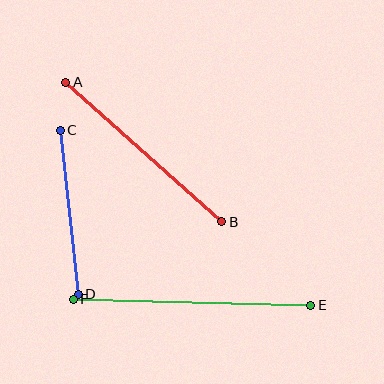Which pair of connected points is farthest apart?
Points E and F are farthest apart.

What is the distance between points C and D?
The distance is approximately 165 pixels.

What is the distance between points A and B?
The distance is approximately 209 pixels.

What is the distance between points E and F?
The distance is approximately 237 pixels.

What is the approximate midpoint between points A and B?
The midpoint is at approximately (144, 152) pixels.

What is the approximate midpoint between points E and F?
The midpoint is at approximately (192, 302) pixels.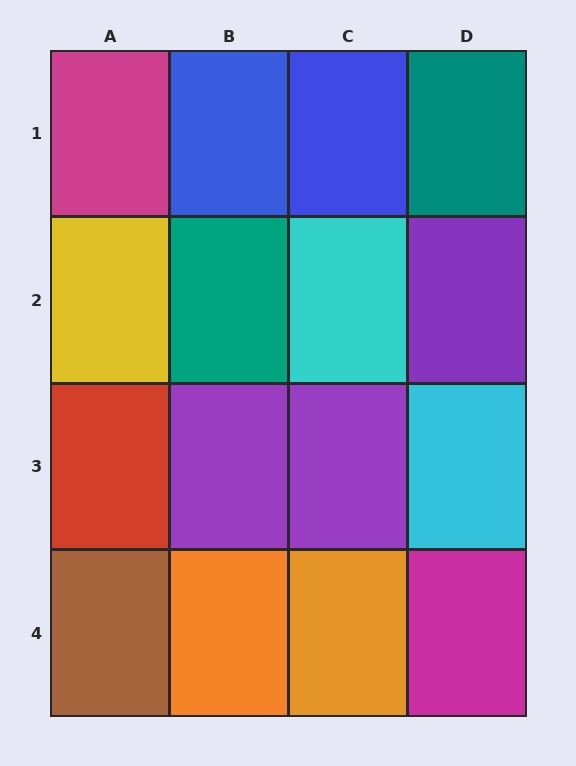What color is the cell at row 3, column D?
Cyan.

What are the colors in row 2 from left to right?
Yellow, teal, cyan, purple.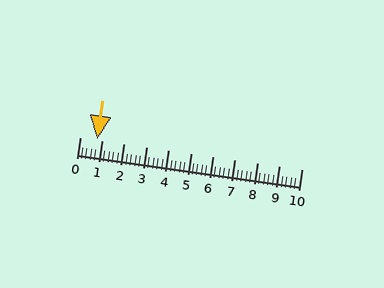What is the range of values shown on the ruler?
The ruler shows values from 0 to 10.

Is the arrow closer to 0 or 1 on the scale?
The arrow is closer to 1.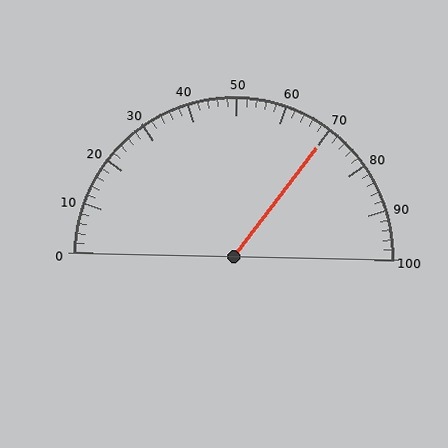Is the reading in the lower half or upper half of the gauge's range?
The reading is in the upper half of the range (0 to 100).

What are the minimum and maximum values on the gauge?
The gauge ranges from 0 to 100.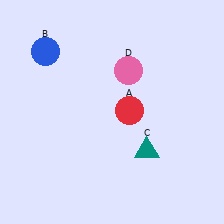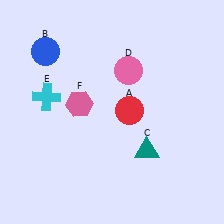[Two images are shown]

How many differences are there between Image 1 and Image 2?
There are 2 differences between the two images.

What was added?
A cyan cross (E), a pink hexagon (F) were added in Image 2.